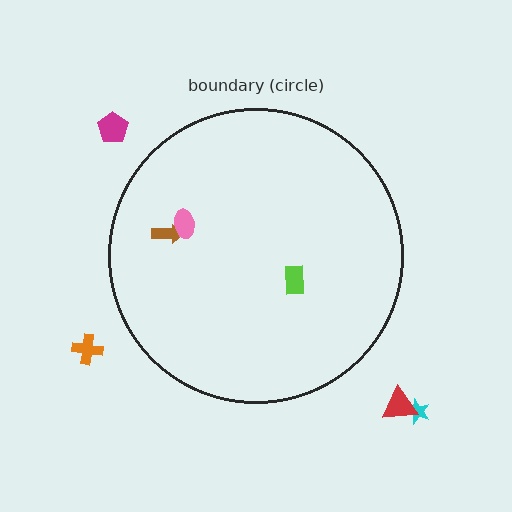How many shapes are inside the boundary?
3 inside, 4 outside.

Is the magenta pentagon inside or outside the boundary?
Outside.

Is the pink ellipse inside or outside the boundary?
Inside.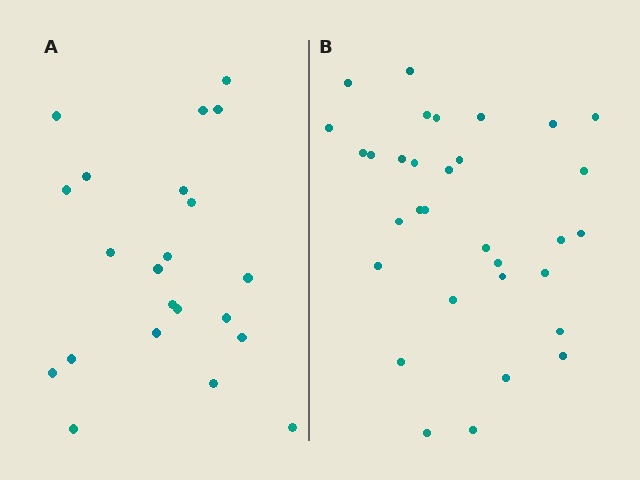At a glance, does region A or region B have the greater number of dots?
Region B (the right region) has more dots.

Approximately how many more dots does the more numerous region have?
Region B has roughly 10 or so more dots than region A.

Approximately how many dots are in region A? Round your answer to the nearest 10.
About 20 dots. (The exact count is 22, which rounds to 20.)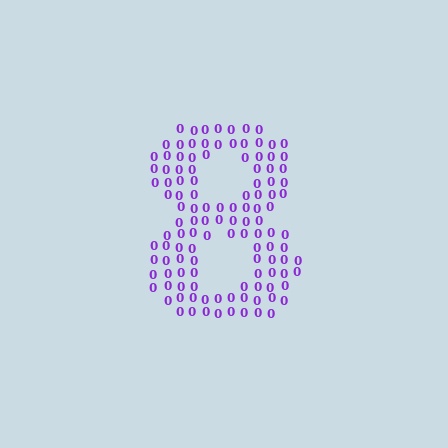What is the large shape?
The large shape is the digit 8.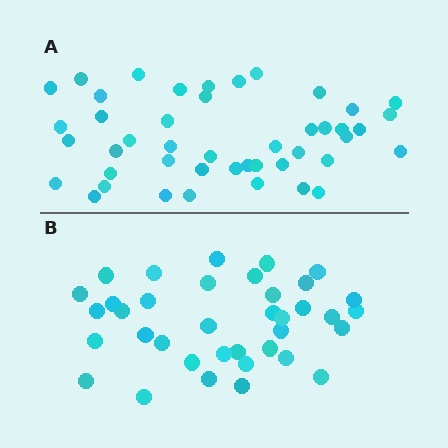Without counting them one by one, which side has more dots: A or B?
Region A (the top region) has more dots.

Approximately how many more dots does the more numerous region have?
Region A has roughly 8 or so more dots than region B.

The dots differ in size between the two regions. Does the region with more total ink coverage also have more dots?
No. Region B has more total ink coverage because its dots are larger, but region A actually contains more individual dots. Total area can be misleading — the number of items is what matters here.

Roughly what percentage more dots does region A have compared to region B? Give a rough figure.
About 20% more.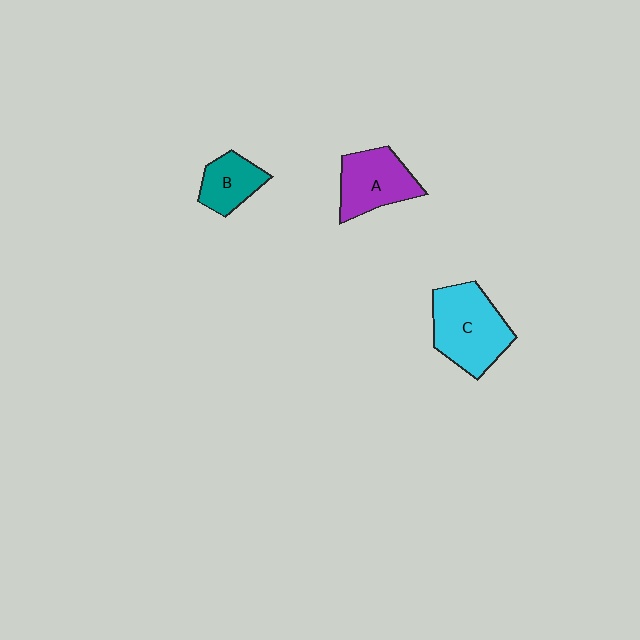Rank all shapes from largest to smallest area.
From largest to smallest: C (cyan), A (purple), B (teal).